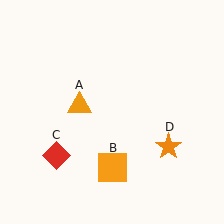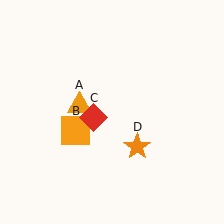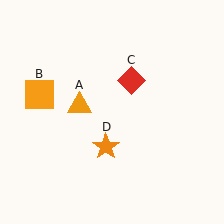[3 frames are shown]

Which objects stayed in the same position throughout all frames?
Orange triangle (object A) remained stationary.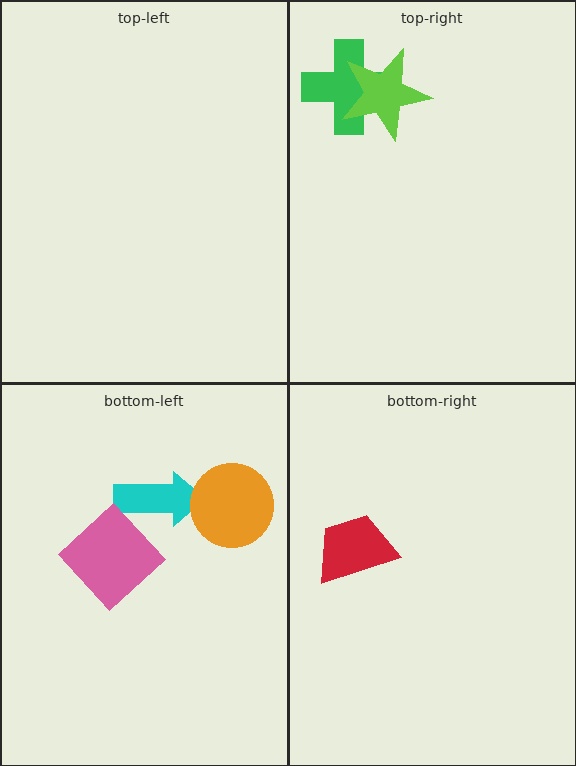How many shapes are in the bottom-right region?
1.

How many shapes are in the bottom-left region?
3.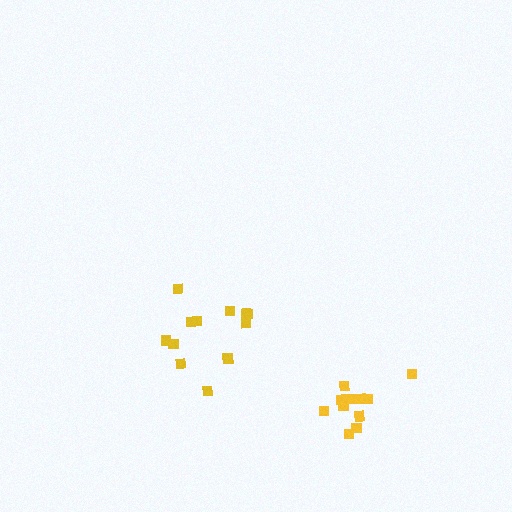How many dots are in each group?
Group 1: 12 dots, Group 2: 12 dots (24 total).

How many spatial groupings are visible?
There are 2 spatial groupings.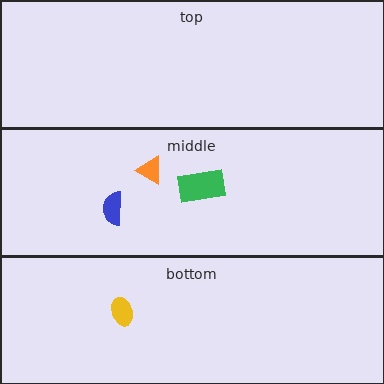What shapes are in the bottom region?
The yellow ellipse.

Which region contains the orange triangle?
The middle region.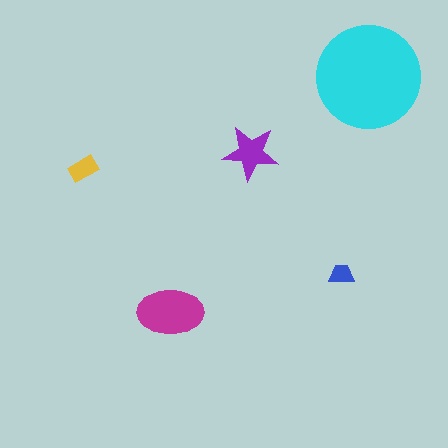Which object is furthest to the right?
The cyan circle is rightmost.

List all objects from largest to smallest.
The cyan circle, the magenta ellipse, the purple star, the yellow rectangle, the blue trapezoid.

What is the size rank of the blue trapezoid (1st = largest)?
5th.